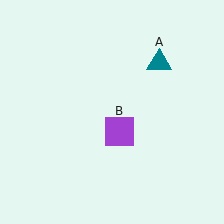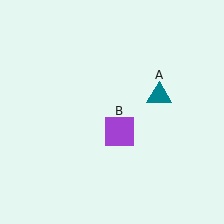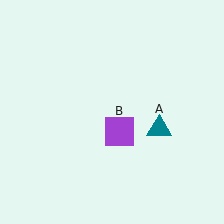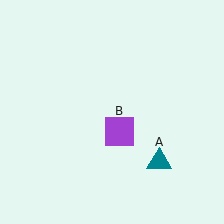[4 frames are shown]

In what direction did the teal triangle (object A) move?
The teal triangle (object A) moved down.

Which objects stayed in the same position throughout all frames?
Purple square (object B) remained stationary.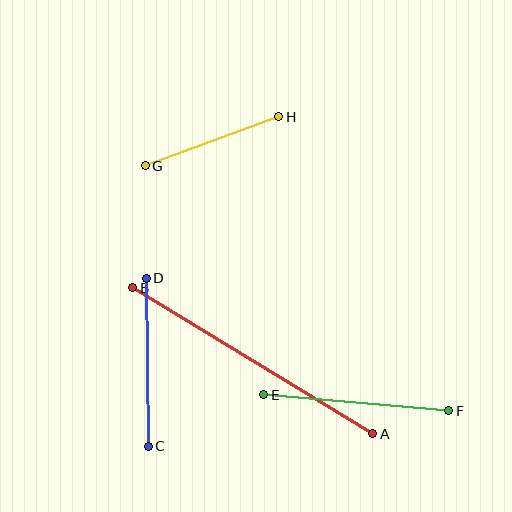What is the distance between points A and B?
The distance is approximately 281 pixels.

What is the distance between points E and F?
The distance is approximately 185 pixels.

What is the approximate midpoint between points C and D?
The midpoint is at approximately (147, 362) pixels.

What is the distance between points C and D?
The distance is approximately 168 pixels.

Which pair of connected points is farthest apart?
Points A and B are farthest apart.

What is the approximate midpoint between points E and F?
The midpoint is at approximately (356, 403) pixels.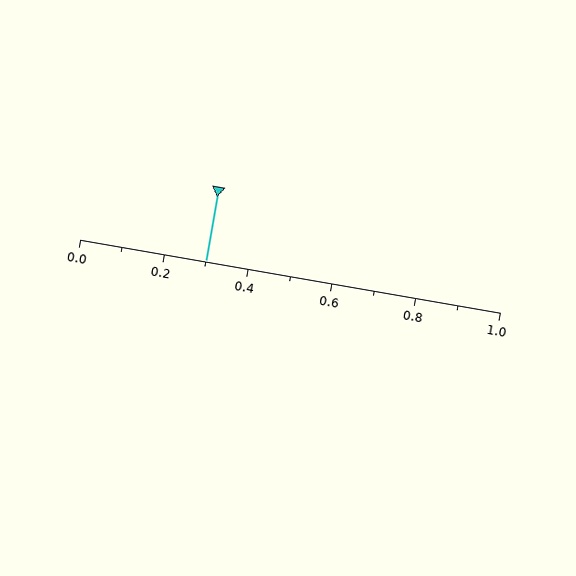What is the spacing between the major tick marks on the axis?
The major ticks are spaced 0.2 apart.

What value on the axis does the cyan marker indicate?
The marker indicates approximately 0.3.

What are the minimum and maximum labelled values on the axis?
The axis runs from 0.0 to 1.0.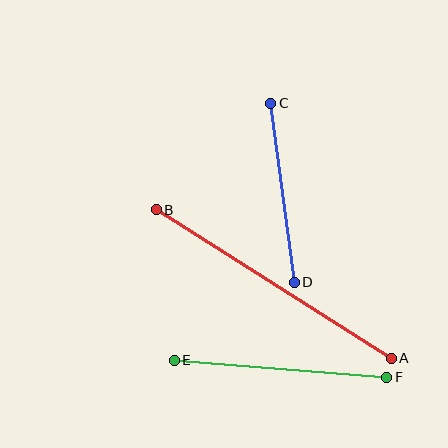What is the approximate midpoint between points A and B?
The midpoint is at approximately (274, 284) pixels.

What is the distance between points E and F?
The distance is approximately 214 pixels.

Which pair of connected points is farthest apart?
Points A and B are farthest apart.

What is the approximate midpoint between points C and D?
The midpoint is at approximately (282, 193) pixels.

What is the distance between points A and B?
The distance is approximately 278 pixels.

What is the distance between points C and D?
The distance is approximately 180 pixels.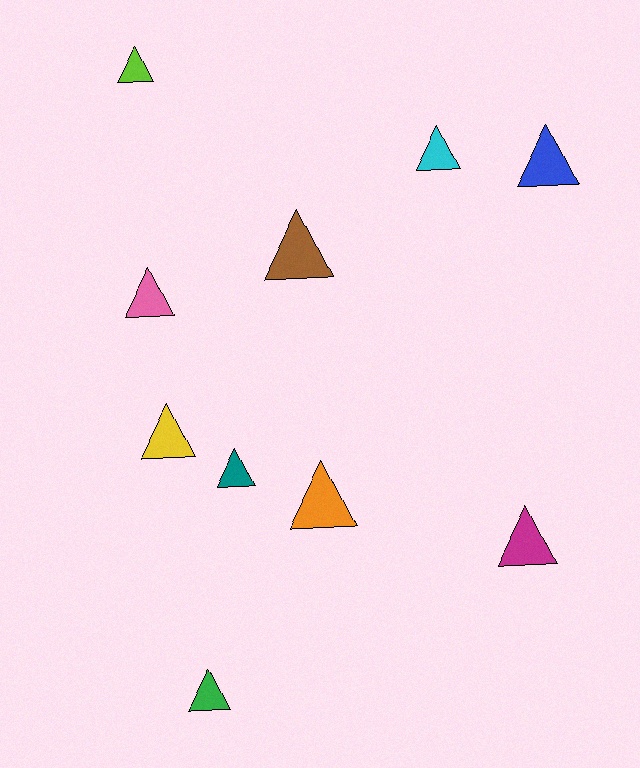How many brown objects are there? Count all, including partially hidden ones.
There is 1 brown object.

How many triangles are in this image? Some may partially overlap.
There are 10 triangles.